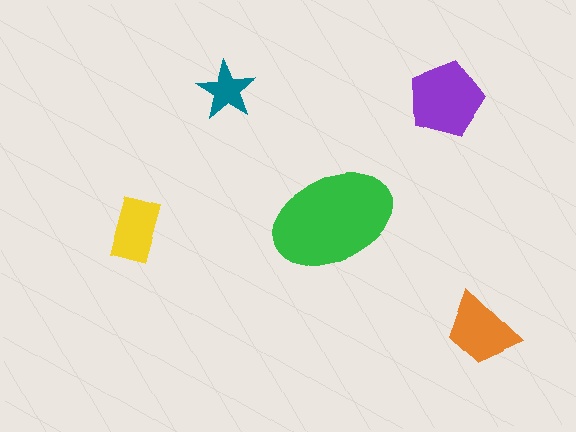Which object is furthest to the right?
The orange trapezoid is rightmost.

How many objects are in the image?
There are 5 objects in the image.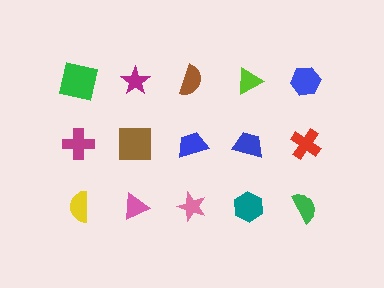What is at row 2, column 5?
A red cross.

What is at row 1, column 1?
A green square.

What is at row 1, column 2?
A magenta star.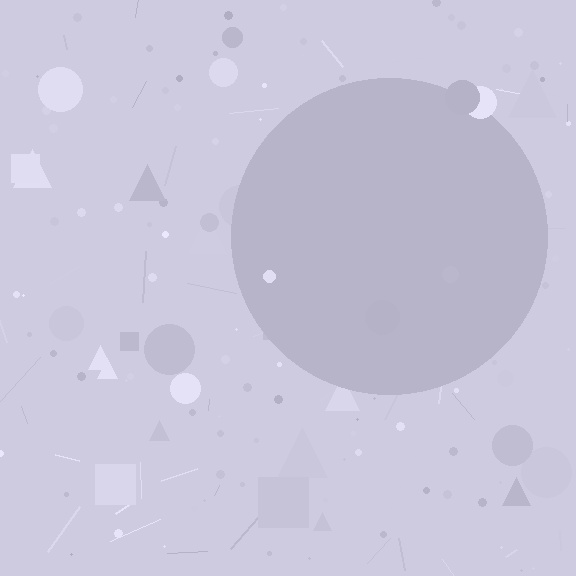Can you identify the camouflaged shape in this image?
The camouflaged shape is a circle.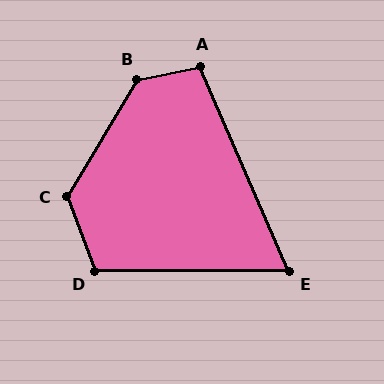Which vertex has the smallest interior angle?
E, at approximately 66 degrees.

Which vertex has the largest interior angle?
B, at approximately 132 degrees.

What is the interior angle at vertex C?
Approximately 129 degrees (obtuse).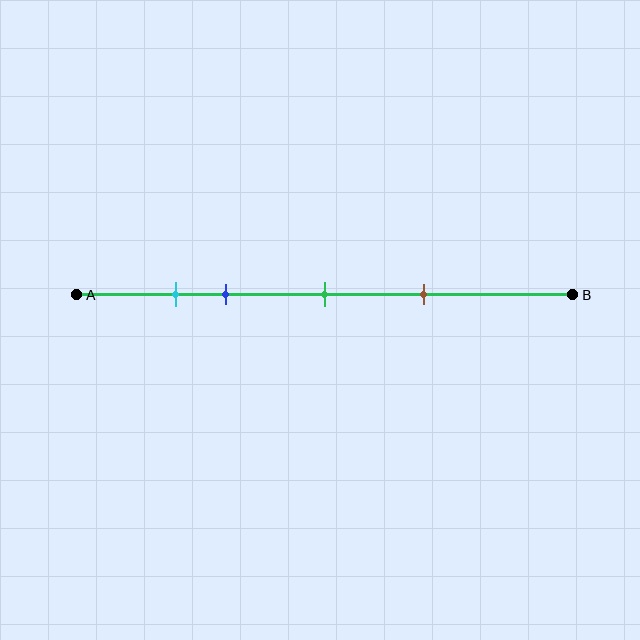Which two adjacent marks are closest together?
The cyan and blue marks are the closest adjacent pair.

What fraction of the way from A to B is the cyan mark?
The cyan mark is approximately 20% (0.2) of the way from A to B.